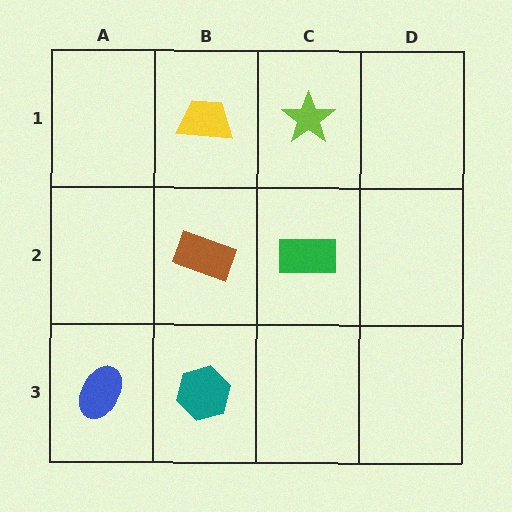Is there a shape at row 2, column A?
No, that cell is empty.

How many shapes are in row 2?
2 shapes.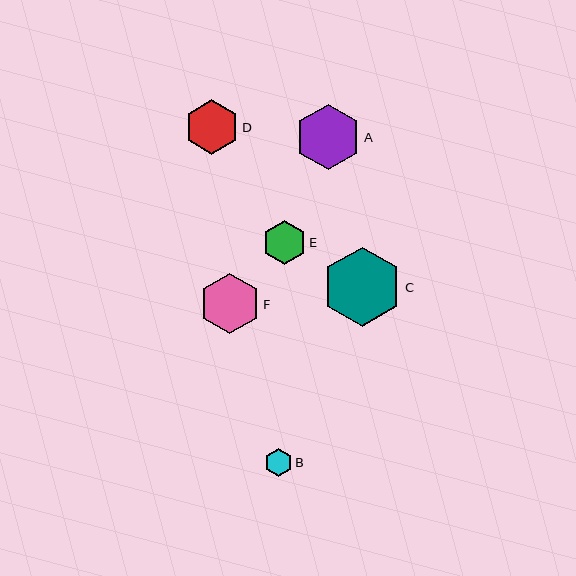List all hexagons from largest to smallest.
From largest to smallest: C, A, F, D, E, B.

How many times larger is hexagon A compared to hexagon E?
Hexagon A is approximately 1.5 times the size of hexagon E.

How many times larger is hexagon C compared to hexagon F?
Hexagon C is approximately 1.3 times the size of hexagon F.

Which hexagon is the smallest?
Hexagon B is the smallest with a size of approximately 28 pixels.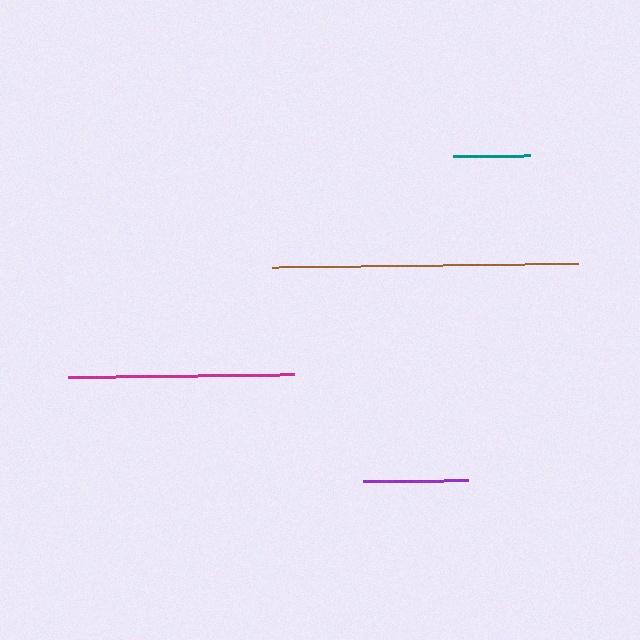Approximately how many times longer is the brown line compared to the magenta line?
The brown line is approximately 1.4 times the length of the magenta line.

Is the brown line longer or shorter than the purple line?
The brown line is longer than the purple line.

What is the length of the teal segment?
The teal segment is approximately 77 pixels long.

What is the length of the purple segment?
The purple segment is approximately 105 pixels long.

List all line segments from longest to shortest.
From longest to shortest: brown, magenta, purple, teal.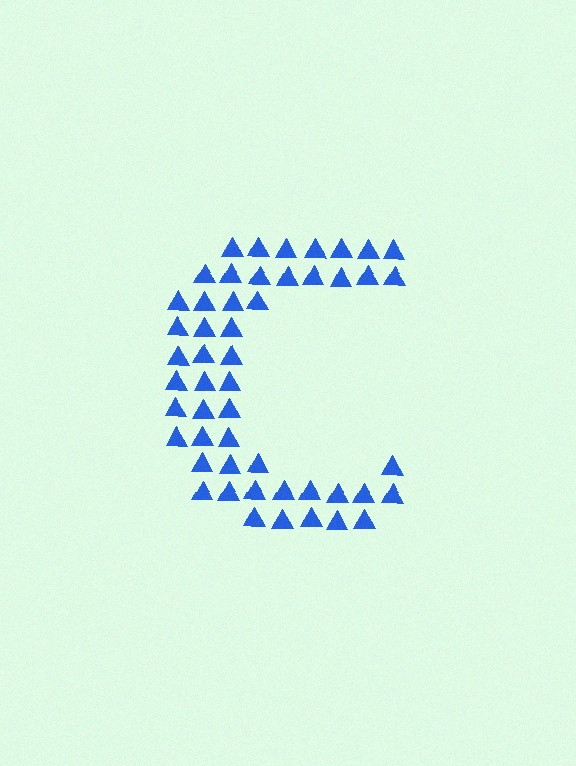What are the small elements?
The small elements are triangles.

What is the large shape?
The large shape is the letter C.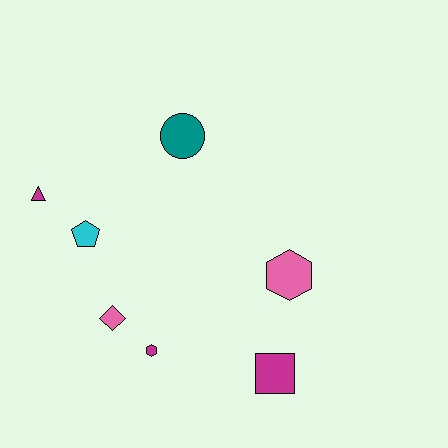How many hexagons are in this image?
There are 2 hexagons.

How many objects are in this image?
There are 7 objects.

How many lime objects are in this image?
There are no lime objects.